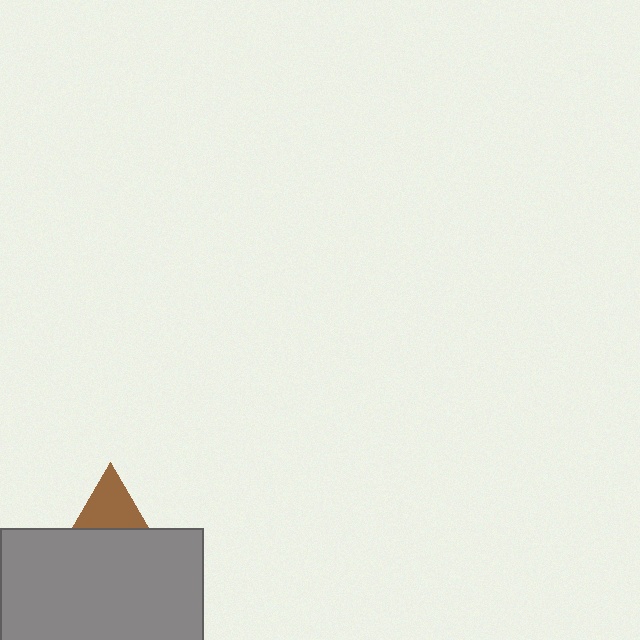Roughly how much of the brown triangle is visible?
About half of it is visible (roughly 56%).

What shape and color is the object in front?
The object in front is a gray rectangle.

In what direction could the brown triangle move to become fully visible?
The brown triangle could move up. That would shift it out from behind the gray rectangle entirely.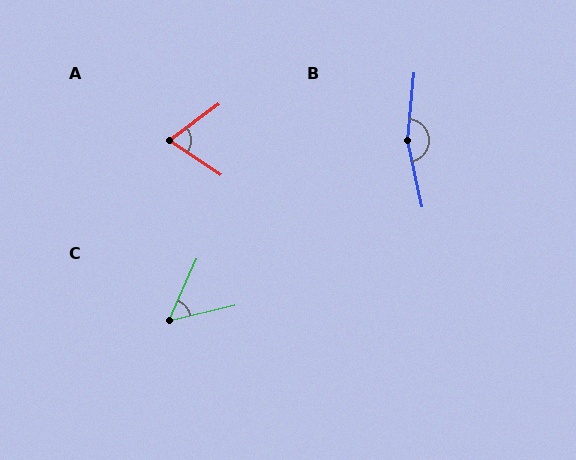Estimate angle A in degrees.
Approximately 70 degrees.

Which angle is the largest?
B, at approximately 162 degrees.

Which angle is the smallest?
C, at approximately 53 degrees.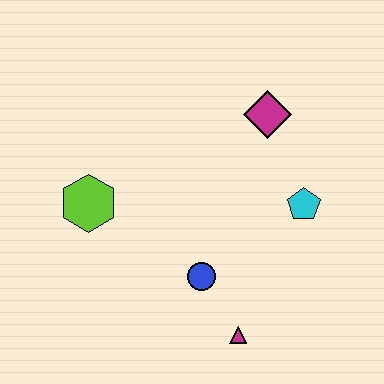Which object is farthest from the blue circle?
The magenta diamond is farthest from the blue circle.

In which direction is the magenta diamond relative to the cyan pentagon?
The magenta diamond is above the cyan pentagon.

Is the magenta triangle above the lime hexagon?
No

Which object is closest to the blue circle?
The magenta triangle is closest to the blue circle.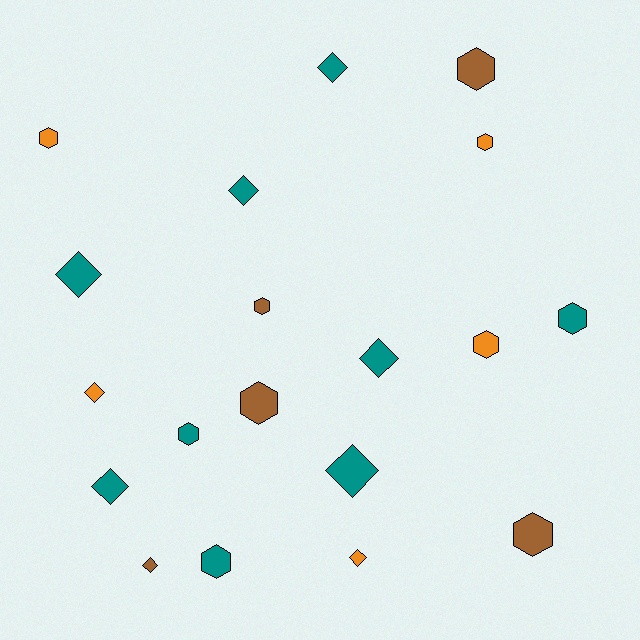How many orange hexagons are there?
There are 3 orange hexagons.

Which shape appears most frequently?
Hexagon, with 10 objects.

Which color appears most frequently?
Teal, with 9 objects.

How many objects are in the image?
There are 19 objects.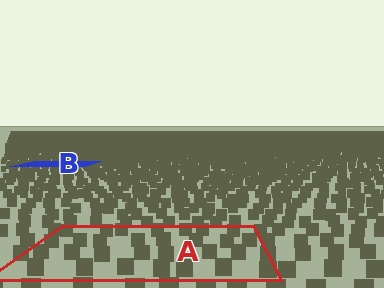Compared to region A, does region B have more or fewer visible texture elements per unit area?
Region B has more texture elements per unit area — they are packed more densely because it is farther away.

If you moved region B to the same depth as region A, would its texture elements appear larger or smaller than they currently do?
They would appear larger. At a closer depth, the same texture elements are projected at a bigger on-screen size.